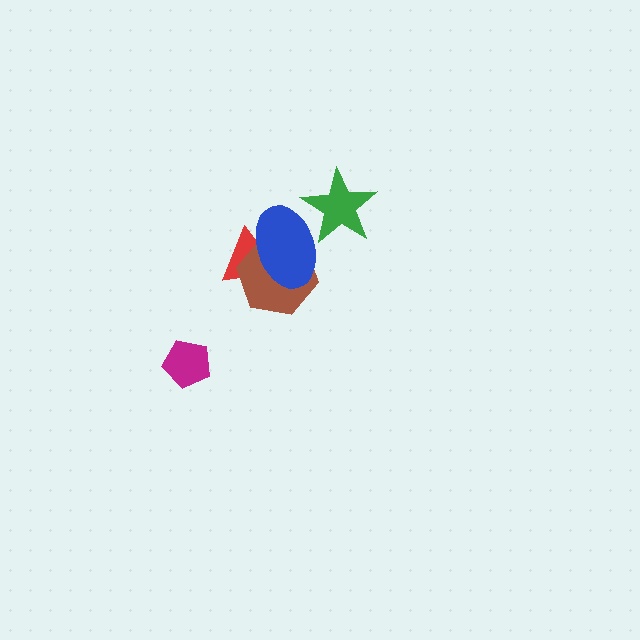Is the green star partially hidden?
Yes, it is partially covered by another shape.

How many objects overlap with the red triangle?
2 objects overlap with the red triangle.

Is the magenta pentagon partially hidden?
No, no other shape covers it.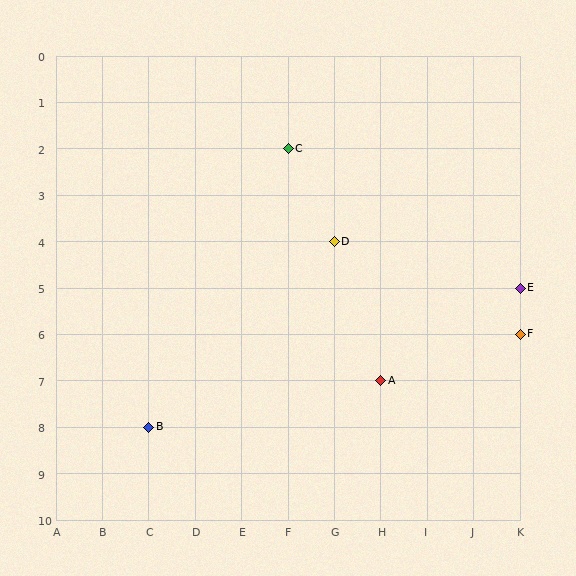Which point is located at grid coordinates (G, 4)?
Point D is at (G, 4).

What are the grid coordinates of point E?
Point E is at grid coordinates (K, 5).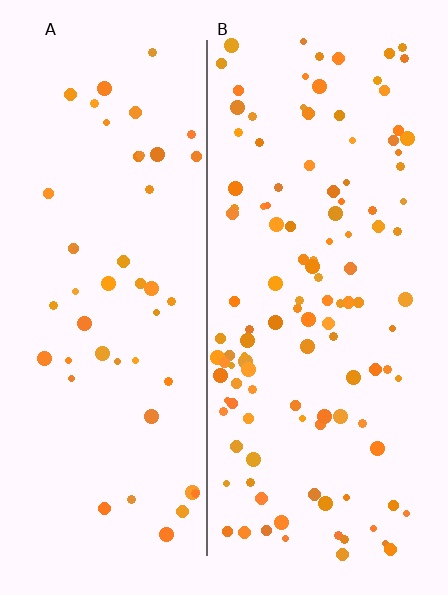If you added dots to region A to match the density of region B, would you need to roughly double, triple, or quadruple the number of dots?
Approximately double.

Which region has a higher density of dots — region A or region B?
B (the right).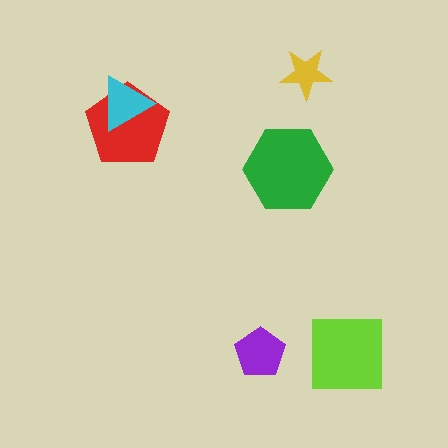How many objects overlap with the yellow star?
0 objects overlap with the yellow star.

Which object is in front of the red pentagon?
The cyan triangle is in front of the red pentagon.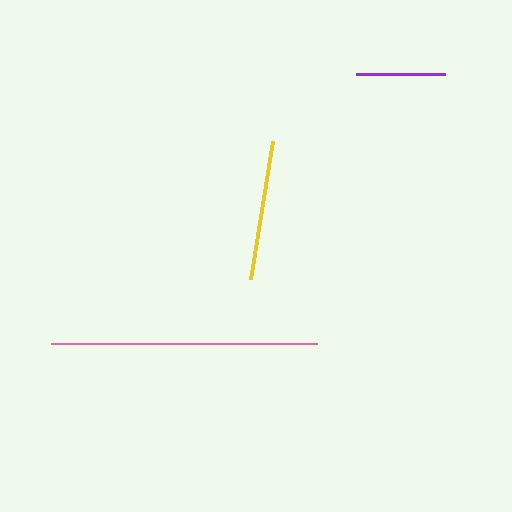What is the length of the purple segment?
The purple segment is approximately 89 pixels long.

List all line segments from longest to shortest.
From longest to shortest: pink, yellow, purple.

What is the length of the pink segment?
The pink segment is approximately 266 pixels long.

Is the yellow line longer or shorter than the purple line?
The yellow line is longer than the purple line.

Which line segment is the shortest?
The purple line is the shortest at approximately 89 pixels.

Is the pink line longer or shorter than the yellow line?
The pink line is longer than the yellow line.